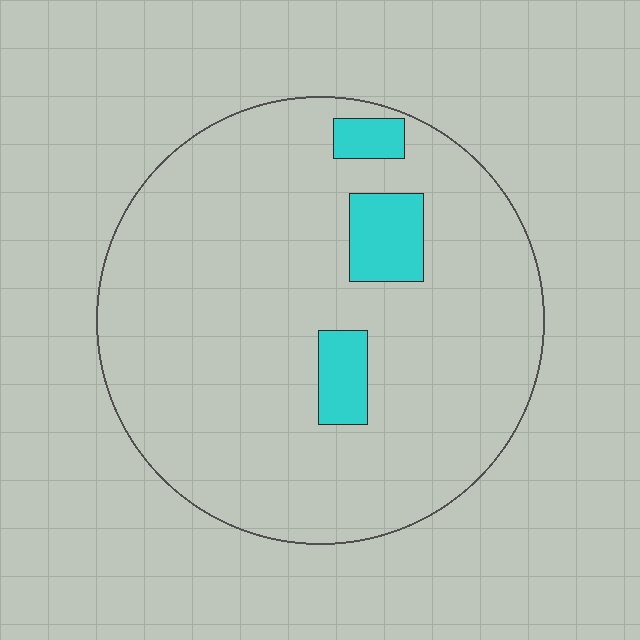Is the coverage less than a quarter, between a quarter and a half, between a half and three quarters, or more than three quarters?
Less than a quarter.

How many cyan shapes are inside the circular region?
3.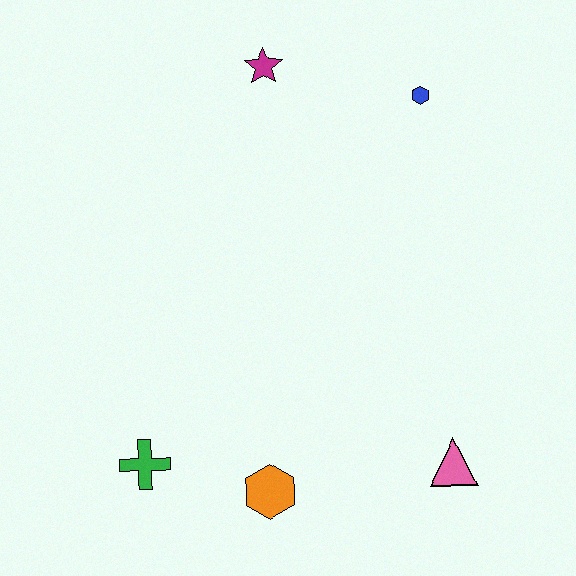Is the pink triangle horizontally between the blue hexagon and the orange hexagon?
No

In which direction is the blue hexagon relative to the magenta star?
The blue hexagon is to the right of the magenta star.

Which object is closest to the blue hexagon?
The magenta star is closest to the blue hexagon.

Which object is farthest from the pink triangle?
The magenta star is farthest from the pink triangle.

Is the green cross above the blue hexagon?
No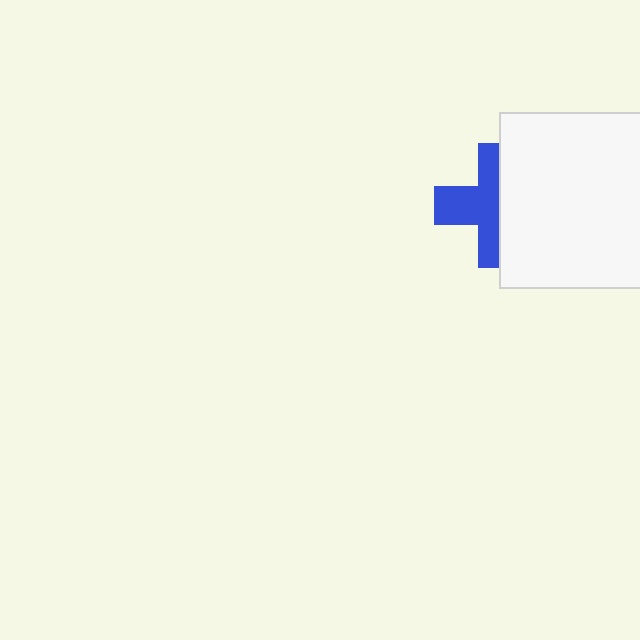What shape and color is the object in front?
The object in front is a white square.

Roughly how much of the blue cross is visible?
About half of it is visible (roughly 55%).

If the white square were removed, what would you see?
You would see the complete blue cross.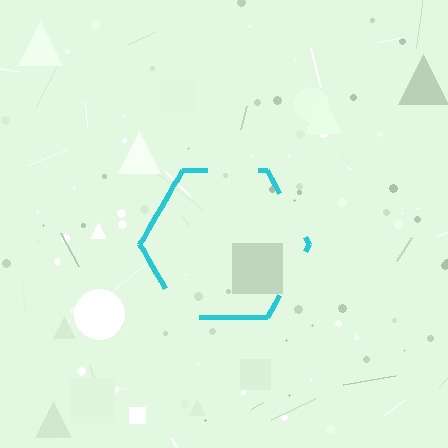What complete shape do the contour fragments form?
The contour fragments form a hexagon.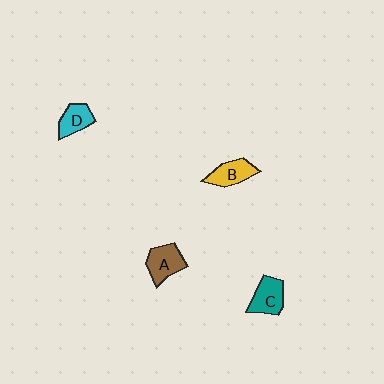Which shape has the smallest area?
Shape D (cyan).